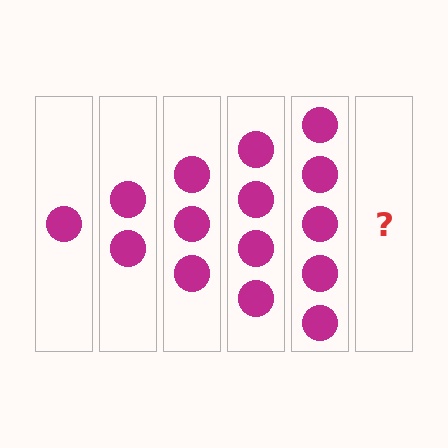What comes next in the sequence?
The next element should be 6 circles.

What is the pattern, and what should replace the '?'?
The pattern is that each step adds one more circle. The '?' should be 6 circles.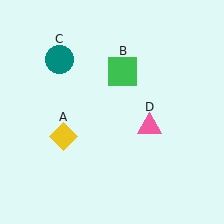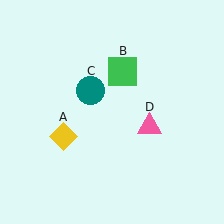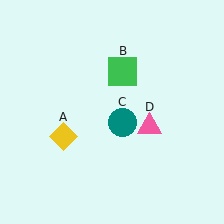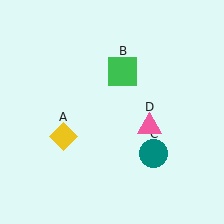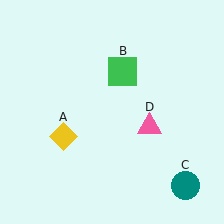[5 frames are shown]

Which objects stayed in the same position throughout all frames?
Yellow diamond (object A) and green square (object B) and pink triangle (object D) remained stationary.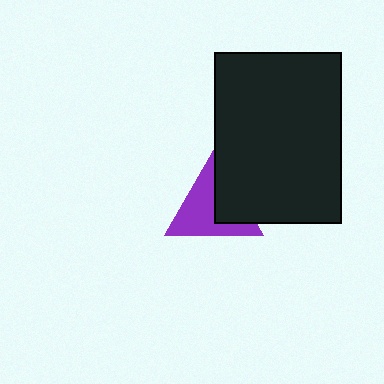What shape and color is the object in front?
The object in front is a black rectangle.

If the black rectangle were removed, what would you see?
You would see the complete purple triangle.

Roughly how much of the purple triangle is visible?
About half of it is visible (roughly 63%).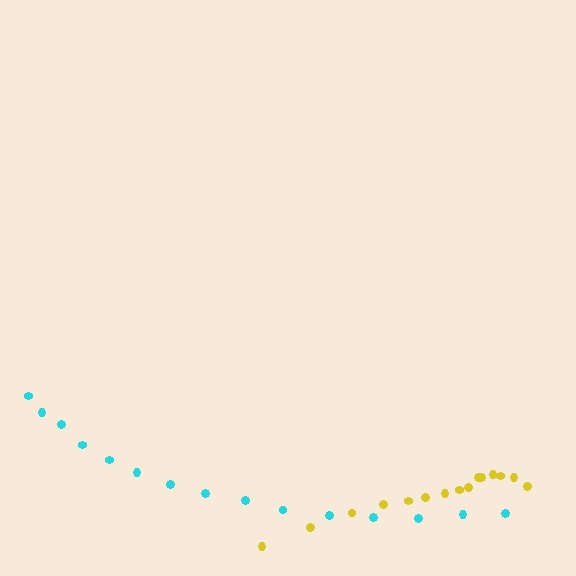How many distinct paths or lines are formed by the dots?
There are 2 distinct paths.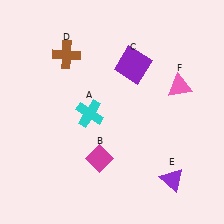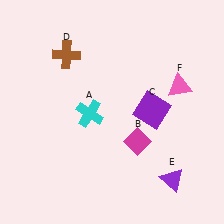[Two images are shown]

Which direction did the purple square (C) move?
The purple square (C) moved down.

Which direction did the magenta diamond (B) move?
The magenta diamond (B) moved right.